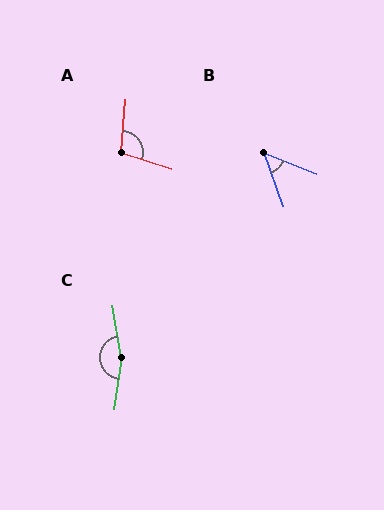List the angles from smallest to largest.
B (49°), A (103°), C (163°).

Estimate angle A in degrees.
Approximately 103 degrees.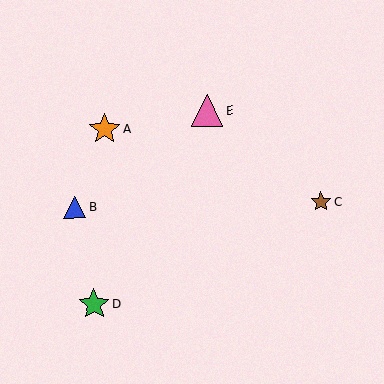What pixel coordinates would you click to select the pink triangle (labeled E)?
Click at (207, 110) to select the pink triangle E.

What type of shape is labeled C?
Shape C is a brown star.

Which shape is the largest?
The pink triangle (labeled E) is the largest.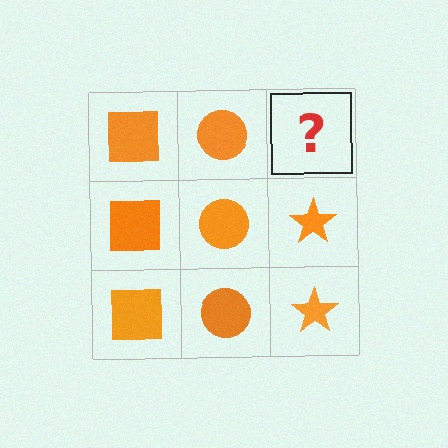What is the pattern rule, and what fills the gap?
The rule is that each column has a consistent shape. The gap should be filled with an orange star.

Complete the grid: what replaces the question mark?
The question mark should be replaced with an orange star.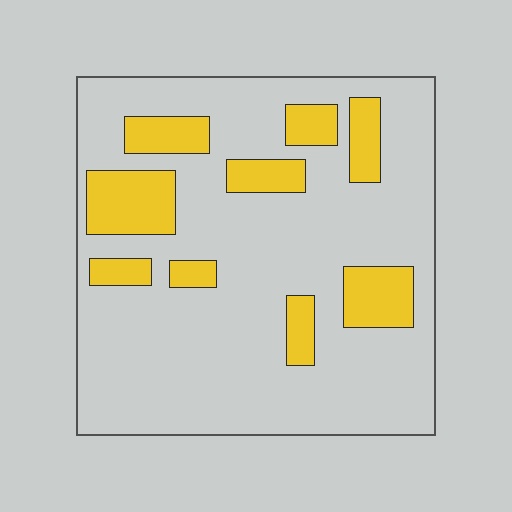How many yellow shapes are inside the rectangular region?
9.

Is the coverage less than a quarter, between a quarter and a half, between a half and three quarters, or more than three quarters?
Less than a quarter.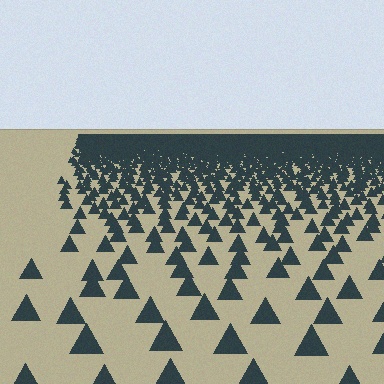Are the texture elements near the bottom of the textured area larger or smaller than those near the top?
Larger. Near the bottom, elements are closer to the viewer and appear at a bigger on-screen size.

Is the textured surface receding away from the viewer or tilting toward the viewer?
The surface is receding away from the viewer. Texture elements get smaller and denser toward the top.